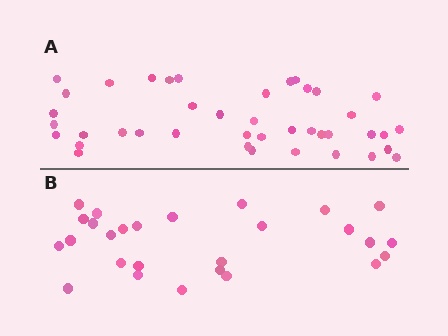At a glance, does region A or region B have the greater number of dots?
Region A (the top region) has more dots.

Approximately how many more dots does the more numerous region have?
Region A has approximately 15 more dots than region B.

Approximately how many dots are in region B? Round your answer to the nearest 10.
About 30 dots. (The exact count is 27, which rounds to 30.)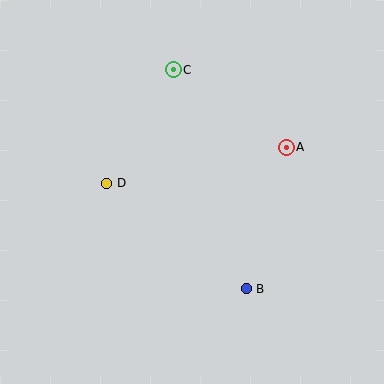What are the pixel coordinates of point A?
Point A is at (286, 147).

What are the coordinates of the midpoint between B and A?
The midpoint between B and A is at (266, 218).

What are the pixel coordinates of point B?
Point B is at (246, 289).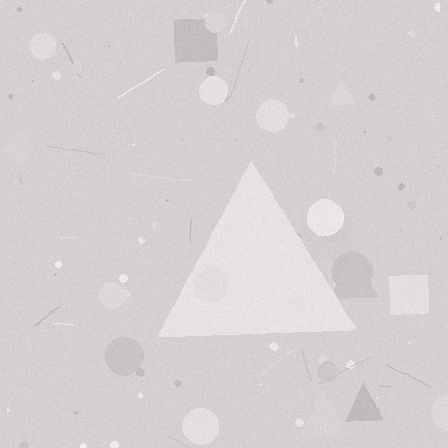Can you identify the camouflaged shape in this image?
The camouflaged shape is a triangle.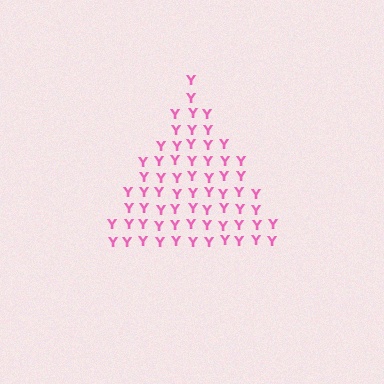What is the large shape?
The large shape is a triangle.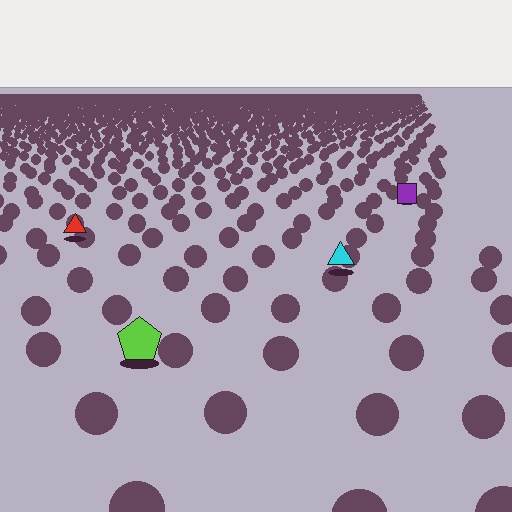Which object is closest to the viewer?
The lime pentagon is closest. The texture marks near it are larger and more spread out.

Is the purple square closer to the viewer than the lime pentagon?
No. The lime pentagon is closer — you can tell from the texture gradient: the ground texture is coarser near it.